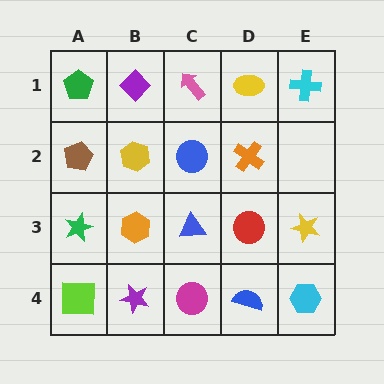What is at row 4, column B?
A purple star.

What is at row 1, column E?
A cyan cross.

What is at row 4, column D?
A blue semicircle.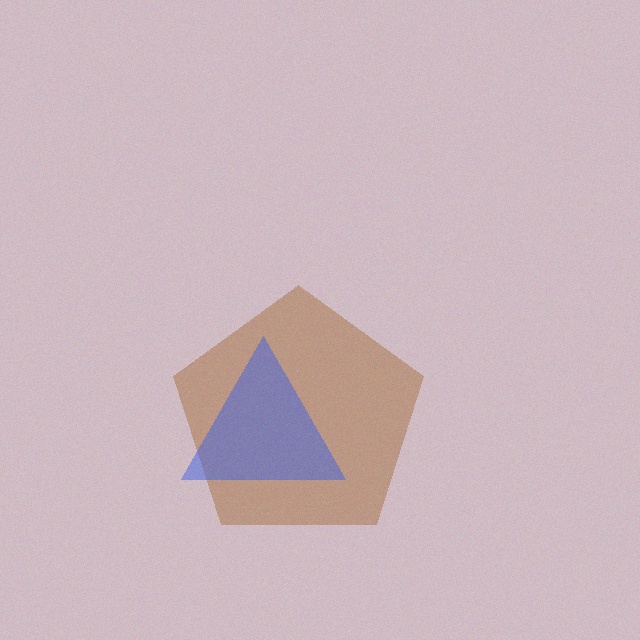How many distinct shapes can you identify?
There are 2 distinct shapes: a brown pentagon, a blue triangle.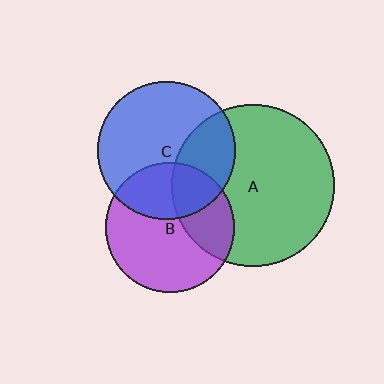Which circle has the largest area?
Circle A (green).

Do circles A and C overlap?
Yes.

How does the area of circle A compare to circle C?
Approximately 1.4 times.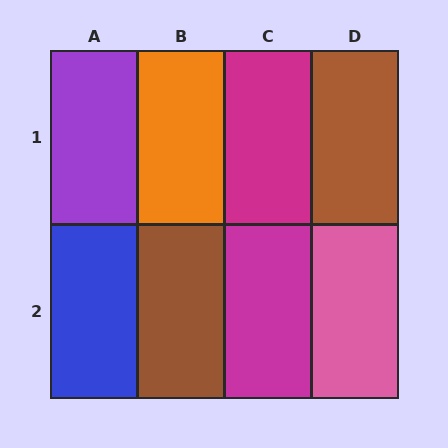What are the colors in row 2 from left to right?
Blue, brown, magenta, pink.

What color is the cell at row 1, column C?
Magenta.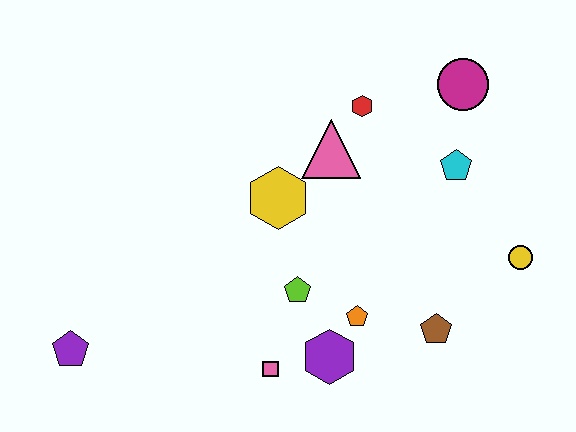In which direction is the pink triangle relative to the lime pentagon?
The pink triangle is above the lime pentagon.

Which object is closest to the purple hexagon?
The orange pentagon is closest to the purple hexagon.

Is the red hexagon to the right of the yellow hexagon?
Yes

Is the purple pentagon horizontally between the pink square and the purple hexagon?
No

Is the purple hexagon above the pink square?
Yes